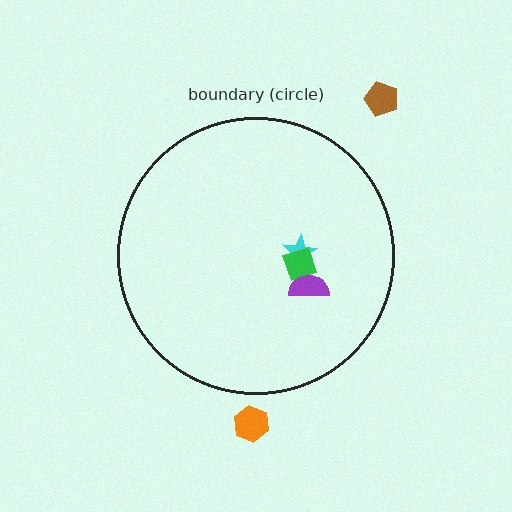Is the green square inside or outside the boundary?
Inside.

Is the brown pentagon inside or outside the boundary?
Outside.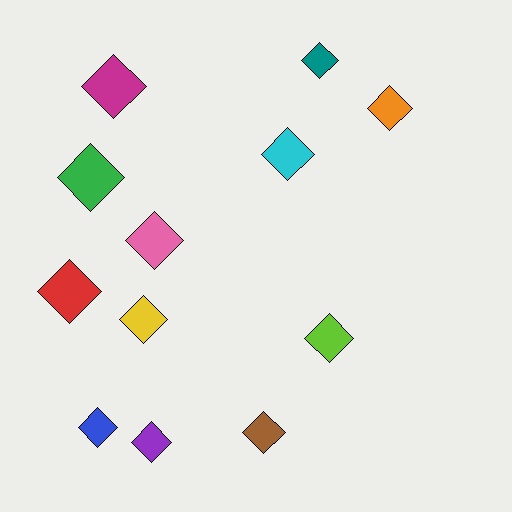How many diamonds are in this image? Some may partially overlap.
There are 12 diamonds.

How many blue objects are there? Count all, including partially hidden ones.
There is 1 blue object.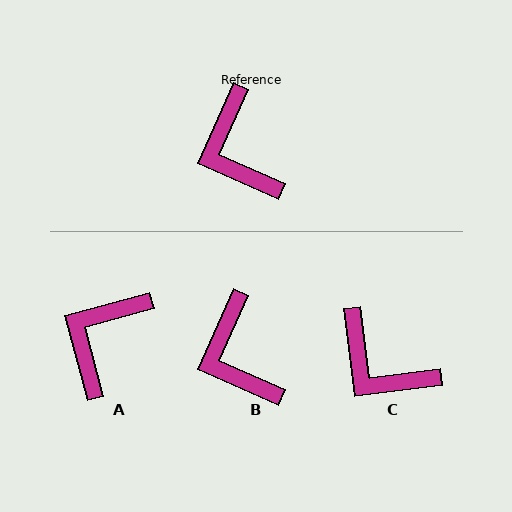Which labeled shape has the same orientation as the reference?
B.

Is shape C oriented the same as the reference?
No, it is off by about 31 degrees.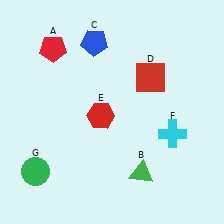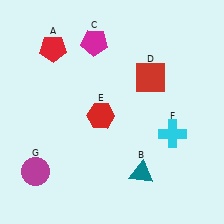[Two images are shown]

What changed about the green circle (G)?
In Image 1, G is green. In Image 2, it changed to magenta.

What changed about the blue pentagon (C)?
In Image 1, C is blue. In Image 2, it changed to magenta.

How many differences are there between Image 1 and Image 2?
There are 3 differences between the two images.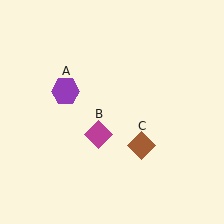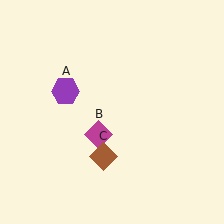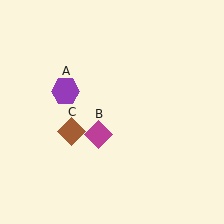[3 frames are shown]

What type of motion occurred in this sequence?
The brown diamond (object C) rotated clockwise around the center of the scene.